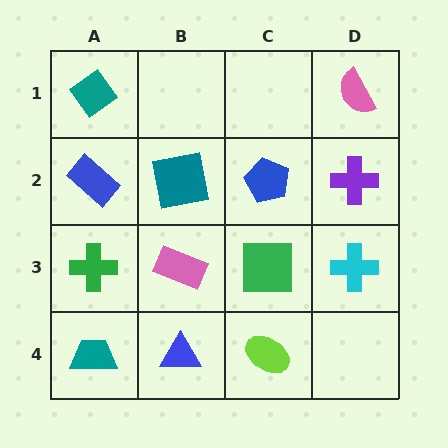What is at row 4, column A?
A teal trapezoid.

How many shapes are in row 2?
4 shapes.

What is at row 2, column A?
A blue rectangle.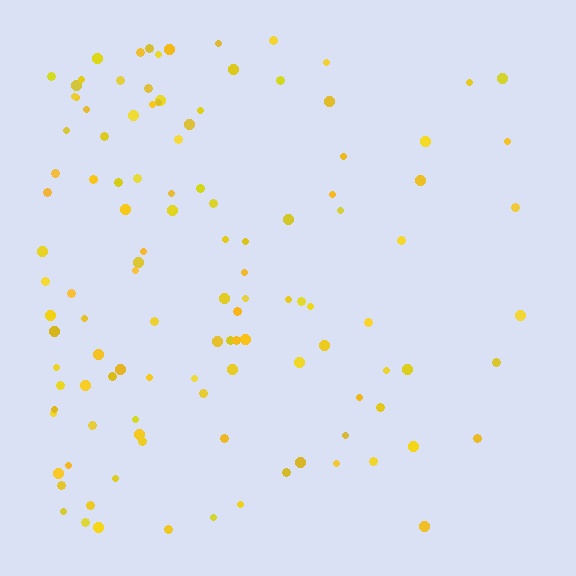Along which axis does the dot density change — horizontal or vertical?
Horizontal.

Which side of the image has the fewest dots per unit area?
The right.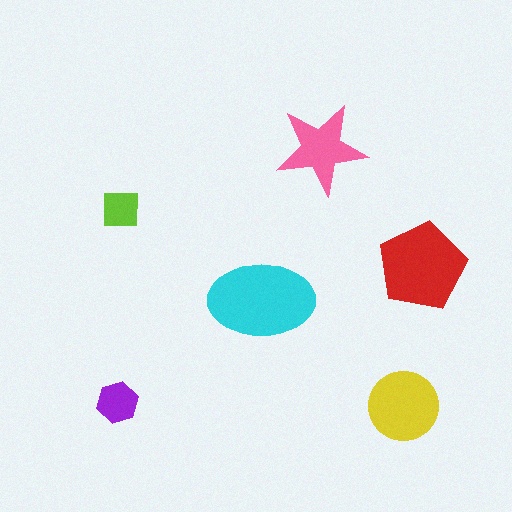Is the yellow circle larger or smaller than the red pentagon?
Smaller.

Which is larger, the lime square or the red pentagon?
The red pentagon.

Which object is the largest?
The cyan ellipse.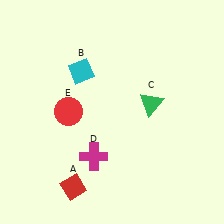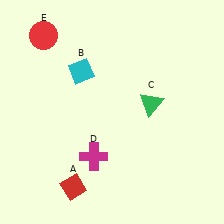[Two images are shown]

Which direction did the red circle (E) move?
The red circle (E) moved up.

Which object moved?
The red circle (E) moved up.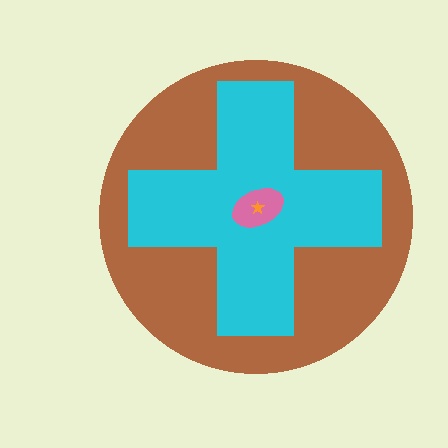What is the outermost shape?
The brown circle.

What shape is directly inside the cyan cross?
The pink ellipse.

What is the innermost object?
The orange star.